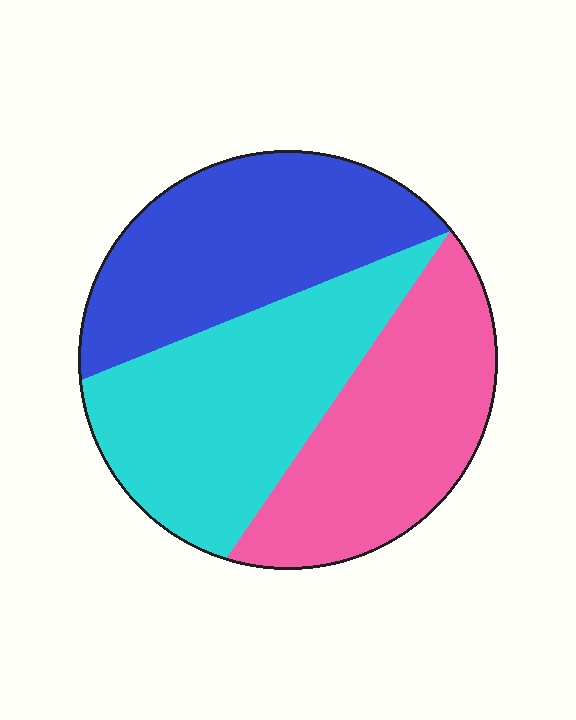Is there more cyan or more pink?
Cyan.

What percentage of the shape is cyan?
Cyan covers 36% of the shape.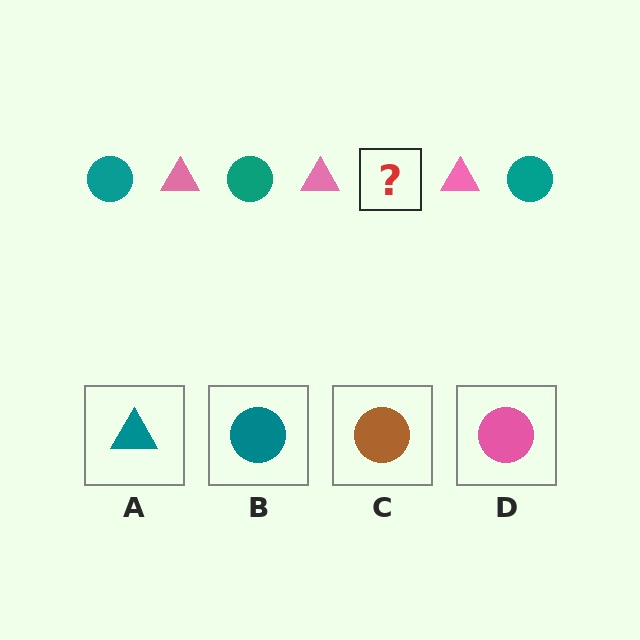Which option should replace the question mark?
Option B.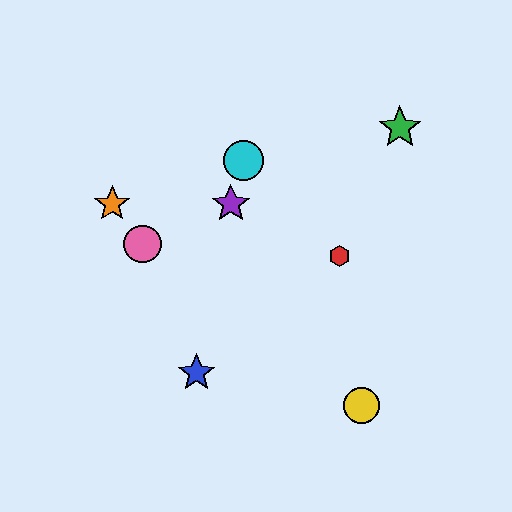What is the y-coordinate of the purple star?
The purple star is at y≈204.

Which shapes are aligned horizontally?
The purple star, the orange star are aligned horizontally.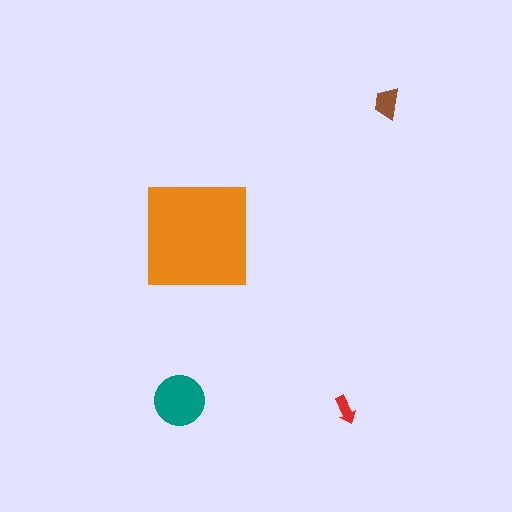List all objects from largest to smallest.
The orange square, the teal circle, the brown trapezoid, the red arrow.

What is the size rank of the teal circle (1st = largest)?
2nd.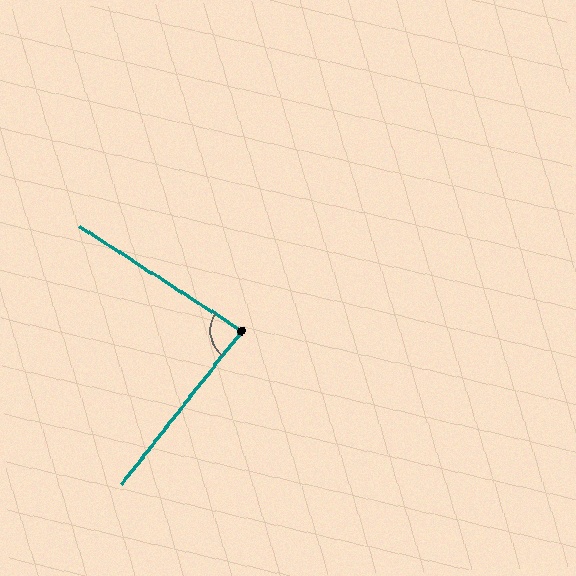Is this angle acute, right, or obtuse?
It is acute.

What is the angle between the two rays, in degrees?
Approximately 85 degrees.